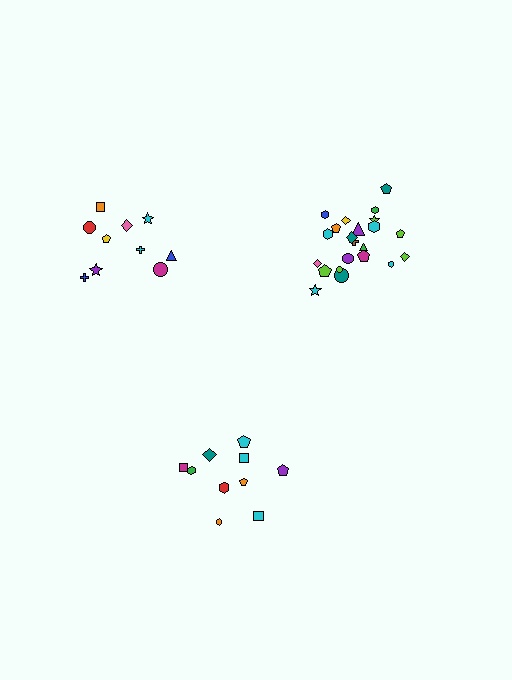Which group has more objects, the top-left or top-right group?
The top-right group.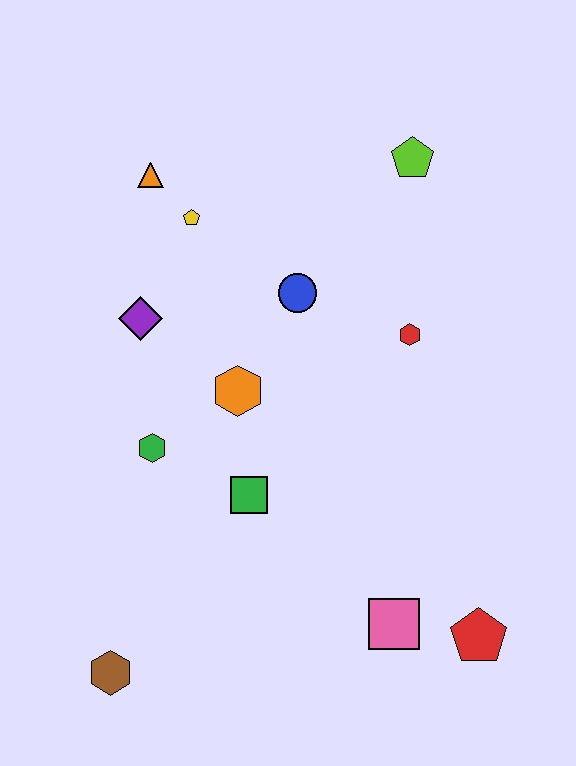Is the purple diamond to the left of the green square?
Yes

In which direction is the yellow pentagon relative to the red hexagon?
The yellow pentagon is to the left of the red hexagon.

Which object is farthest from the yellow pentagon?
The red pentagon is farthest from the yellow pentagon.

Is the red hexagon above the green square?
Yes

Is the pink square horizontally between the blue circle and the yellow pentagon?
No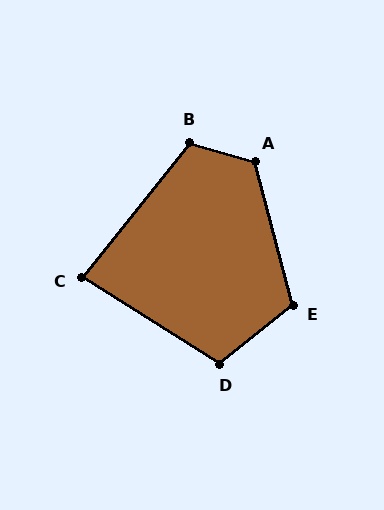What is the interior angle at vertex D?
Approximately 109 degrees (obtuse).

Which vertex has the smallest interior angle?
C, at approximately 83 degrees.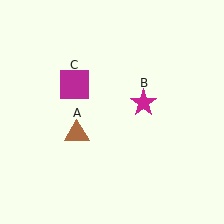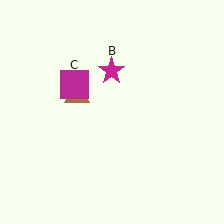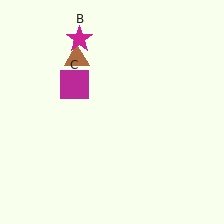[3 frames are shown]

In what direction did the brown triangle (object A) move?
The brown triangle (object A) moved up.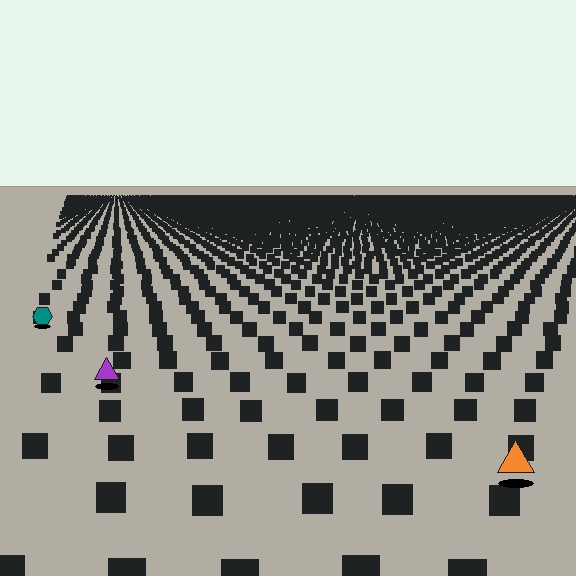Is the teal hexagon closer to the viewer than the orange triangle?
No. The orange triangle is closer — you can tell from the texture gradient: the ground texture is coarser near it.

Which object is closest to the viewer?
The orange triangle is closest. The texture marks near it are larger and more spread out.